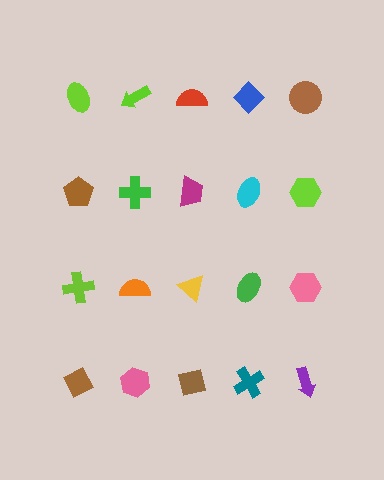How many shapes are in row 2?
5 shapes.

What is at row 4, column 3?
A brown square.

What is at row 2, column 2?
A green cross.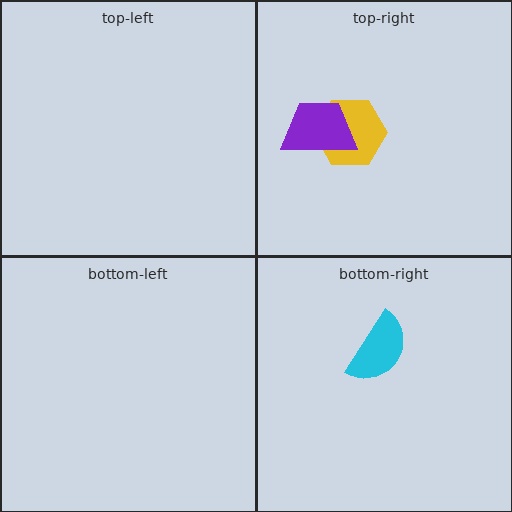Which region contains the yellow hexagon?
The top-right region.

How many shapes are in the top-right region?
2.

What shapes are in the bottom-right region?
The cyan semicircle.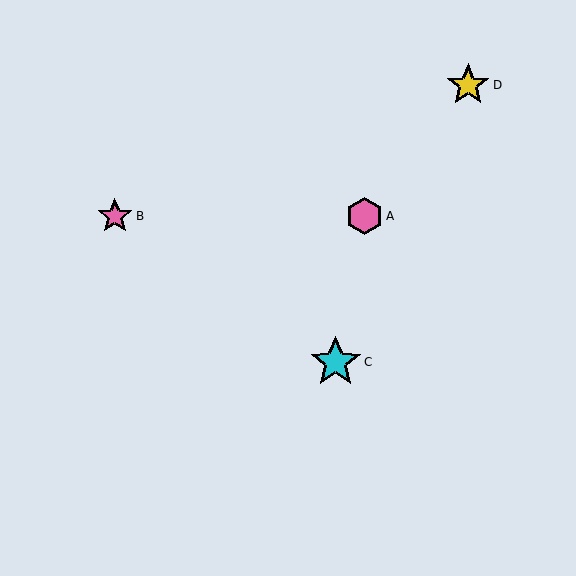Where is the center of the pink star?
The center of the pink star is at (115, 216).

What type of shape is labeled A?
Shape A is a pink hexagon.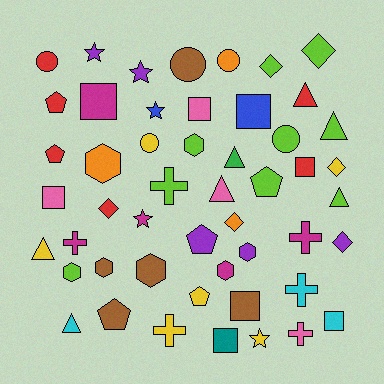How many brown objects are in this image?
There are 5 brown objects.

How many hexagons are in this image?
There are 7 hexagons.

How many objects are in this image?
There are 50 objects.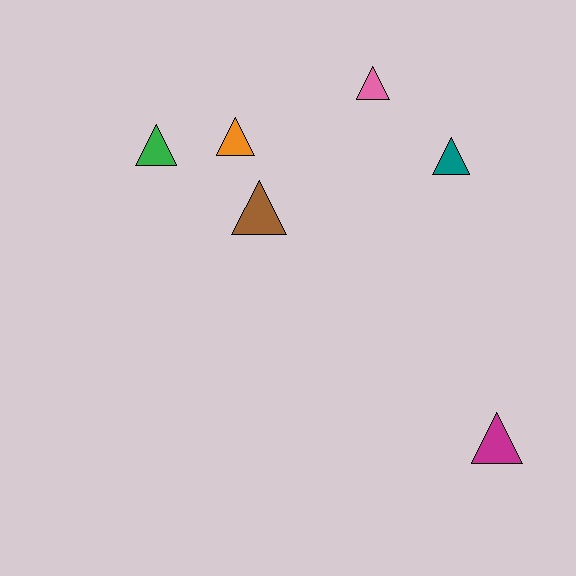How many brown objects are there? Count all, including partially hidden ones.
There is 1 brown object.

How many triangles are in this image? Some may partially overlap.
There are 6 triangles.